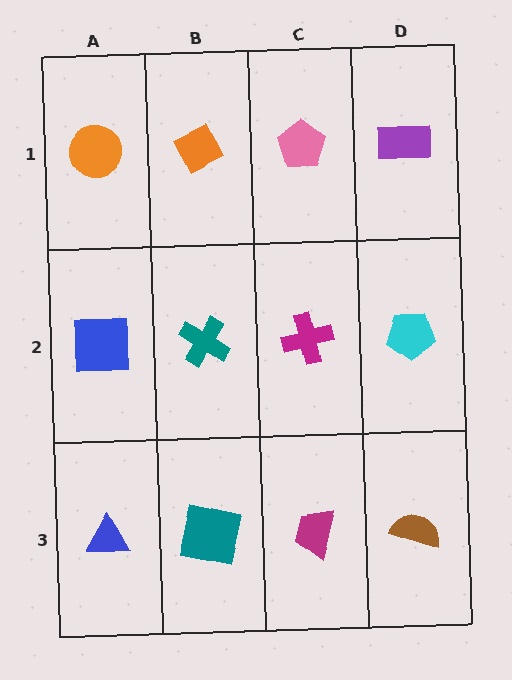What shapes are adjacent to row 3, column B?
A teal cross (row 2, column B), a blue triangle (row 3, column A), a magenta trapezoid (row 3, column C).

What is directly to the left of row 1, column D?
A pink pentagon.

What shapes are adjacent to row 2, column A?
An orange circle (row 1, column A), a blue triangle (row 3, column A), a teal cross (row 2, column B).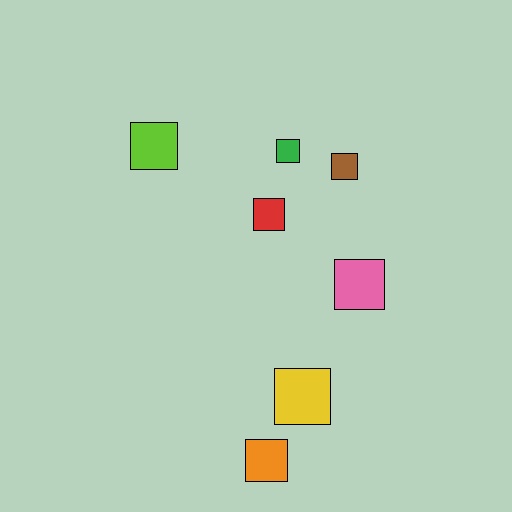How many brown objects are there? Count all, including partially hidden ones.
There is 1 brown object.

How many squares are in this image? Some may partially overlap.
There are 7 squares.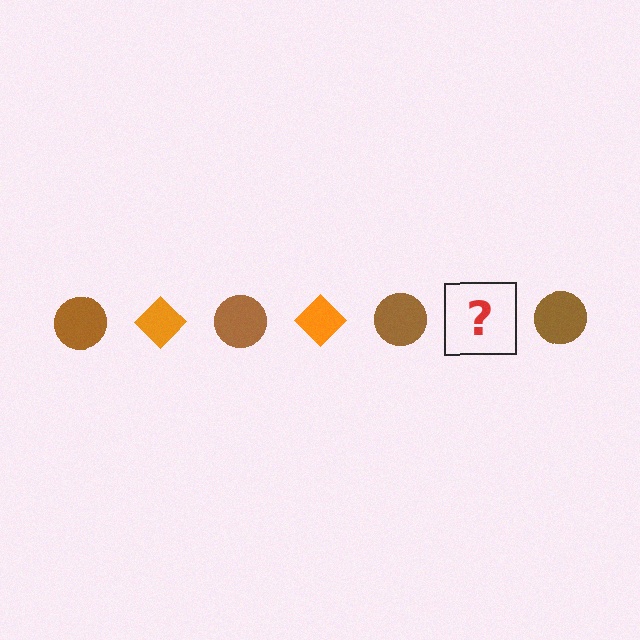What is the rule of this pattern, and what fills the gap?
The rule is that the pattern alternates between brown circle and orange diamond. The gap should be filled with an orange diamond.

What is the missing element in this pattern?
The missing element is an orange diamond.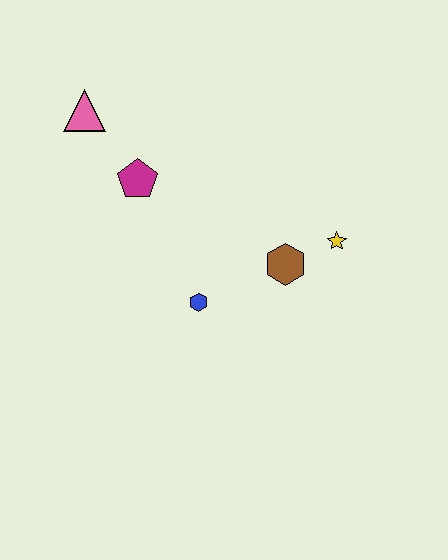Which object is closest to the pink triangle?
The magenta pentagon is closest to the pink triangle.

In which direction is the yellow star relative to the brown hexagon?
The yellow star is to the right of the brown hexagon.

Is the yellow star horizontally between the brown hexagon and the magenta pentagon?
No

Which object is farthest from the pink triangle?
The yellow star is farthest from the pink triangle.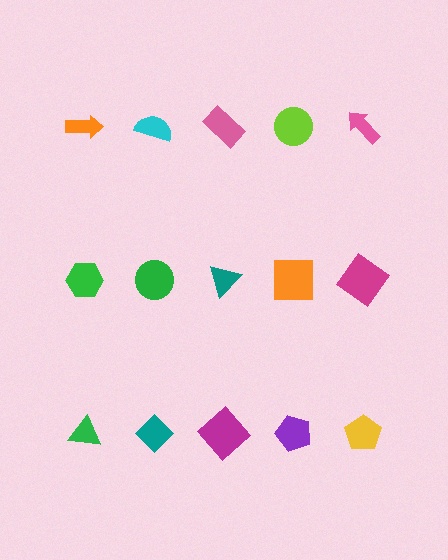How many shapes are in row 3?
5 shapes.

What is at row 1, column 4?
A lime circle.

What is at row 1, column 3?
A pink rectangle.